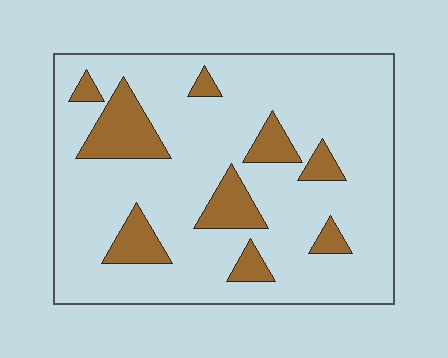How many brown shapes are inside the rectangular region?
9.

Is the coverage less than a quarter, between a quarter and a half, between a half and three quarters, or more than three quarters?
Less than a quarter.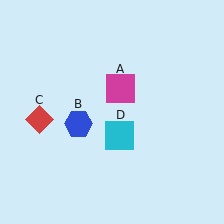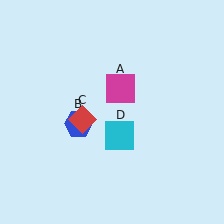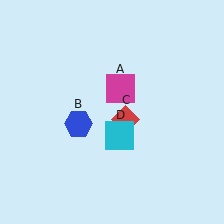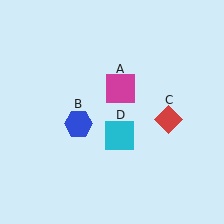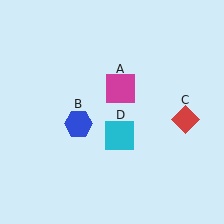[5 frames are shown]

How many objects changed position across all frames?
1 object changed position: red diamond (object C).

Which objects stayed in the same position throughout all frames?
Magenta square (object A) and blue hexagon (object B) and cyan square (object D) remained stationary.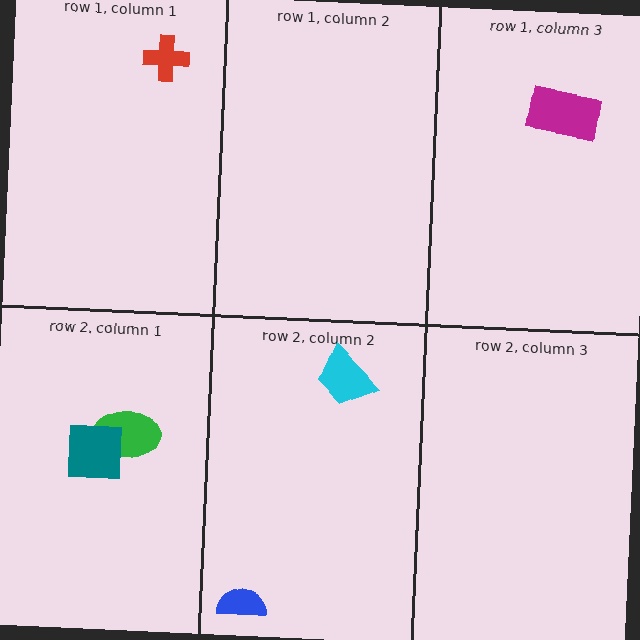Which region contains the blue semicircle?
The row 2, column 2 region.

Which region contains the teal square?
The row 2, column 1 region.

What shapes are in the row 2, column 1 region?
The green ellipse, the teal square.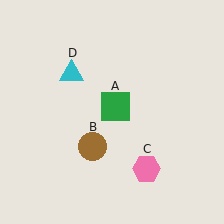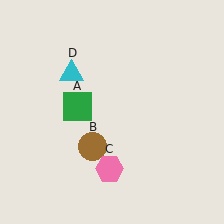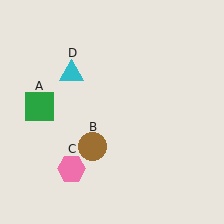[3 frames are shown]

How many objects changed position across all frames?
2 objects changed position: green square (object A), pink hexagon (object C).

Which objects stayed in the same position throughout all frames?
Brown circle (object B) and cyan triangle (object D) remained stationary.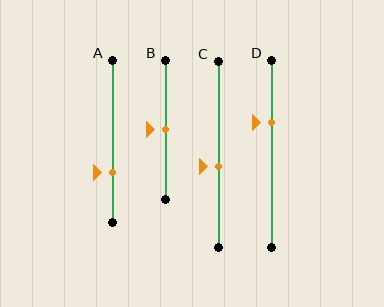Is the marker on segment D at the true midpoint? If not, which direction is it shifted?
No, the marker on segment D is shifted upward by about 16% of the segment length.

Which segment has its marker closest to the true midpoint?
Segment B has its marker closest to the true midpoint.